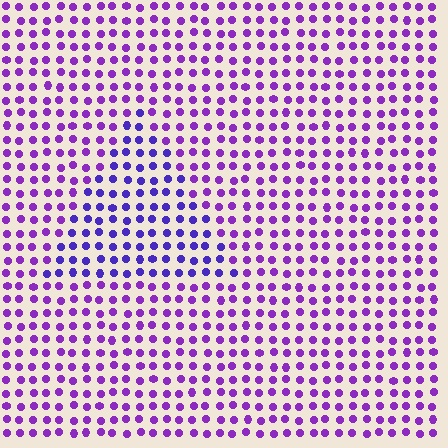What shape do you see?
I see a triangle.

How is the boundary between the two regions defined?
The boundary is defined purely by a slight shift in hue (about 27 degrees). Spacing, size, and orientation are identical on both sides.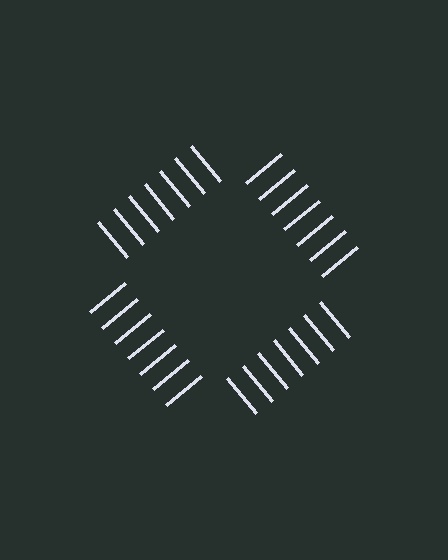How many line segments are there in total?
28 — 7 along each of the 4 edges.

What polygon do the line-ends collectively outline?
An illusory square — the line segments terminate on its edges but no continuous stroke is drawn.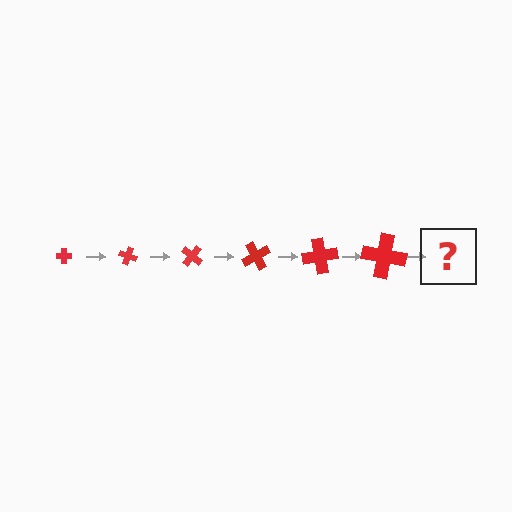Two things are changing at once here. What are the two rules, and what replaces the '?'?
The two rules are that the cross grows larger each step and it rotates 20 degrees each step. The '?' should be a cross, larger than the previous one and rotated 120 degrees from the start.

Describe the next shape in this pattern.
It should be a cross, larger than the previous one and rotated 120 degrees from the start.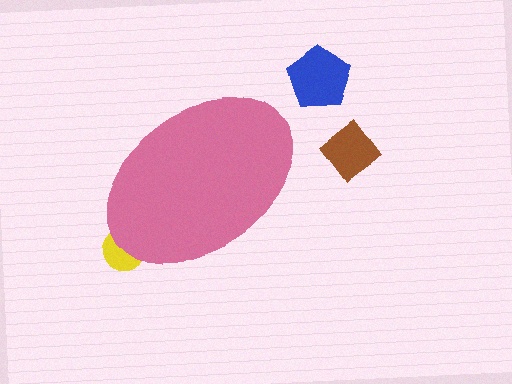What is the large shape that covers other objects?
A pink ellipse.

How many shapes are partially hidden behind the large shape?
1 shape is partially hidden.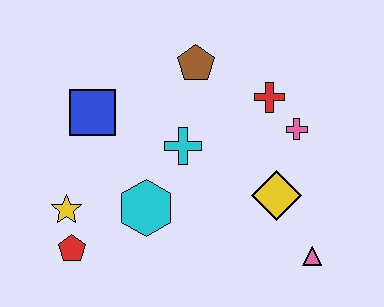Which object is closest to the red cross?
The pink cross is closest to the red cross.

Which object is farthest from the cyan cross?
The pink triangle is farthest from the cyan cross.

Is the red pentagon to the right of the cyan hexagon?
No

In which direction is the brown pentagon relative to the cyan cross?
The brown pentagon is above the cyan cross.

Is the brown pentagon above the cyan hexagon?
Yes